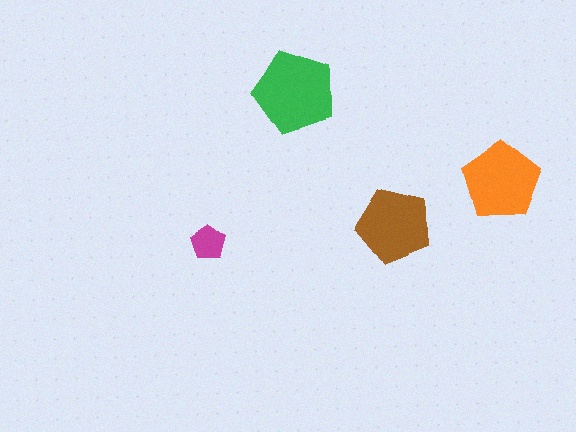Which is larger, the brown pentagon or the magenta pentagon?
The brown one.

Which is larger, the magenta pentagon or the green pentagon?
The green one.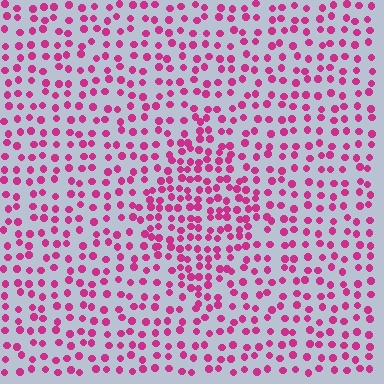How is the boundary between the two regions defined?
The boundary is defined by a change in element density (approximately 1.7x ratio). All elements are the same color, size, and shape.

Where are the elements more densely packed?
The elements are more densely packed inside the diamond boundary.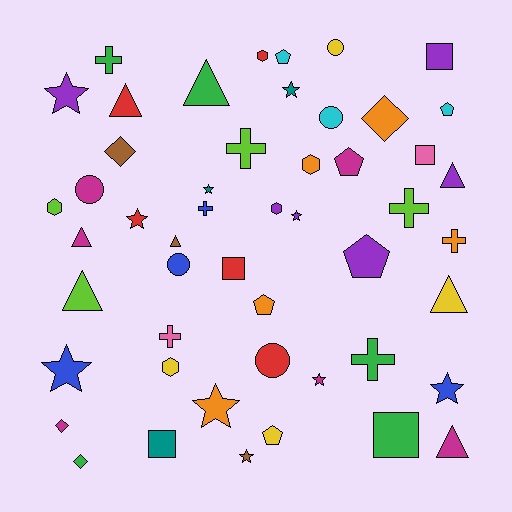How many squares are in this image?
There are 5 squares.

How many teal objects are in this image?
There are 3 teal objects.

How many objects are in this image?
There are 50 objects.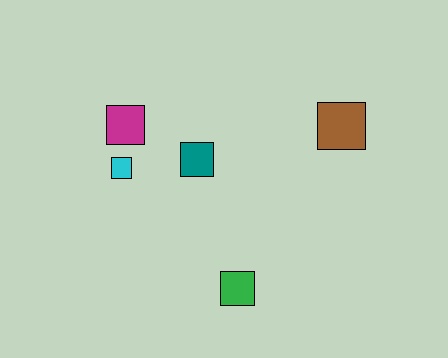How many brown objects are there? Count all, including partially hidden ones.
There is 1 brown object.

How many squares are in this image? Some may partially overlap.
There are 5 squares.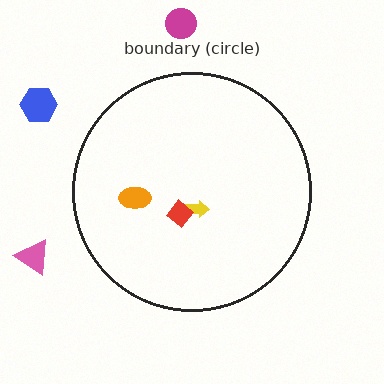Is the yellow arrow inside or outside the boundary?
Inside.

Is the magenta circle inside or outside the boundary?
Outside.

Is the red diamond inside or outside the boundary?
Inside.